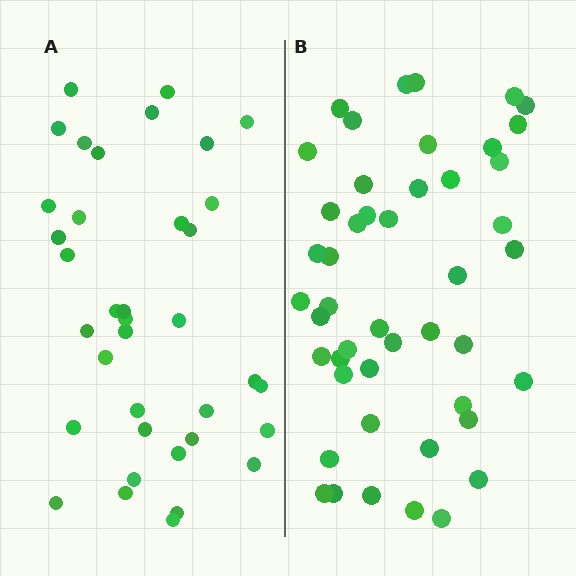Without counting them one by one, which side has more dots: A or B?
Region B (the right region) has more dots.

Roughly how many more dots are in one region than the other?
Region B has roughly 10 or so more dots than region A.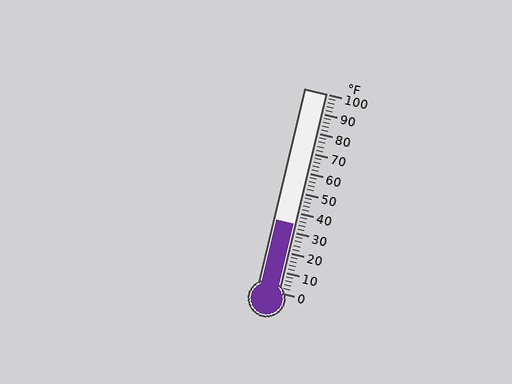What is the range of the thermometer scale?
The thermometer scale ranges from 0°F to 100°F.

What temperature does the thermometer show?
The thermometer shows approximately 34°F.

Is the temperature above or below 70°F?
The temperature is below 70°F.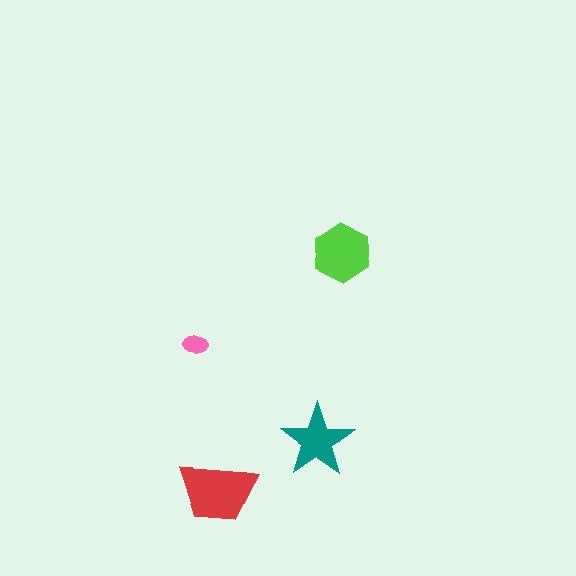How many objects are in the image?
There are 4 objects in the image.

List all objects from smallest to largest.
The pink ellipse, the teal star, the lime hexagon, the red trapezoid.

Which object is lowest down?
The red trapezoid is bottommost.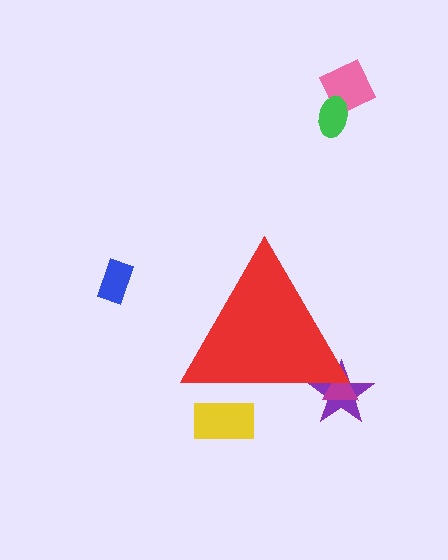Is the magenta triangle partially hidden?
Yes, the magenta triangle is partially hidden behind the red triangle.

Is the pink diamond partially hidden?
No, the pink diamond is fully visible.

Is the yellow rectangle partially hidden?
Yes, the yellow rectangle is partially hidden behind the red triangle.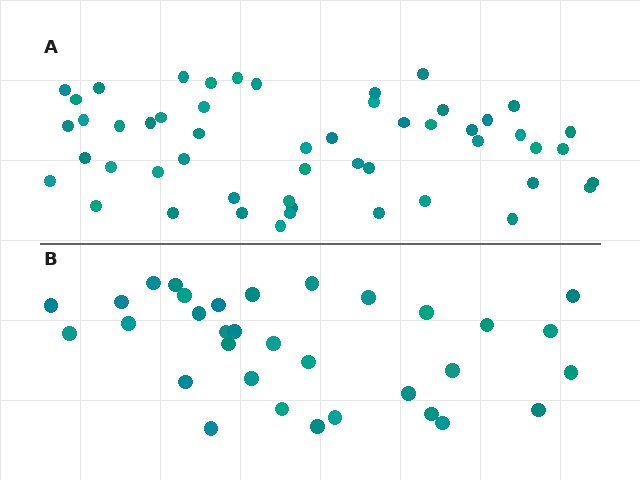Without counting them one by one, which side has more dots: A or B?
Region A (the top region) has more dots.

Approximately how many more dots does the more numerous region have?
Region A has approximately 20 more dots than region B.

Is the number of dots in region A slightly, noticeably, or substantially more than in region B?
Region A has substantially more. The ratio is roughly 1.6 to 1.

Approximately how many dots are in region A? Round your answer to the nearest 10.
About 50 dots. (The exact count is 52, which rounds to 50.)